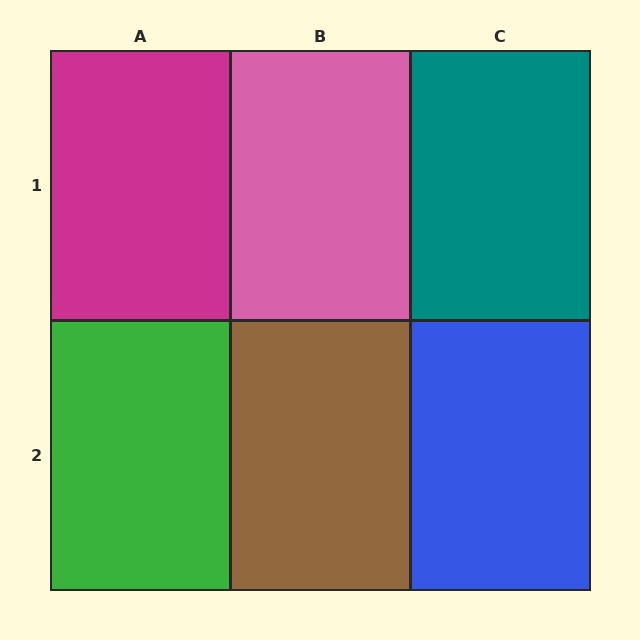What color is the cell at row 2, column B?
Brown.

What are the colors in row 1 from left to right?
Magenta, pink, teal.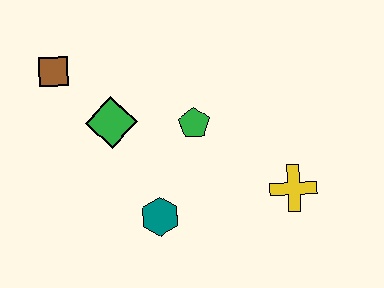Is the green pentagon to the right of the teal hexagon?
Yes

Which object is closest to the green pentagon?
The green diamond is closest to the green pentagon.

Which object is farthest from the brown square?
The yellow cross is farthest from the brown square.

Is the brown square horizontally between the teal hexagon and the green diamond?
No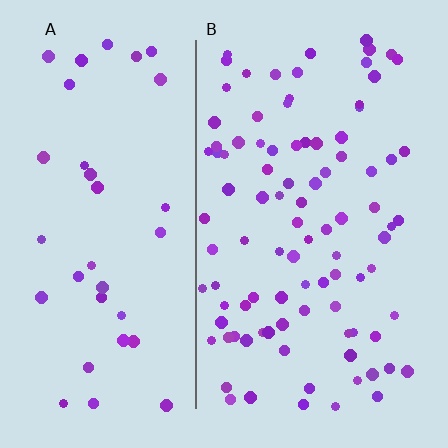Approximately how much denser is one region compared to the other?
Approximately 2.6× — region B over region A.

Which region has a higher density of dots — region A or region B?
B (the right).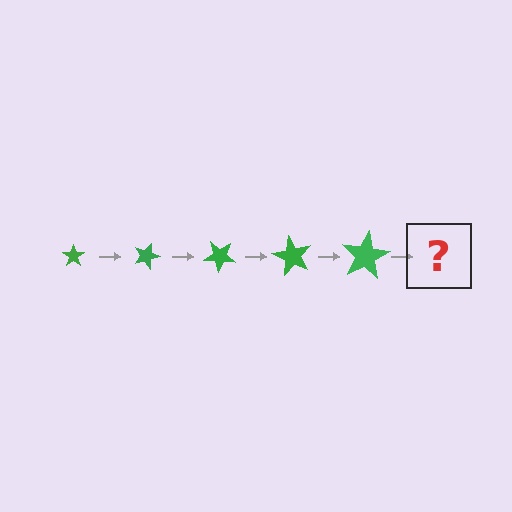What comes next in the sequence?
The next element should be a star, larger than the previous one and rotated 100 degrees from the start.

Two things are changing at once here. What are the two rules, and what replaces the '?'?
The two rules are that the star grows larger each step and it rotates 20 degrees each step. The '?' should be a star, larger than the previous one and rotated 100 degrees from the start.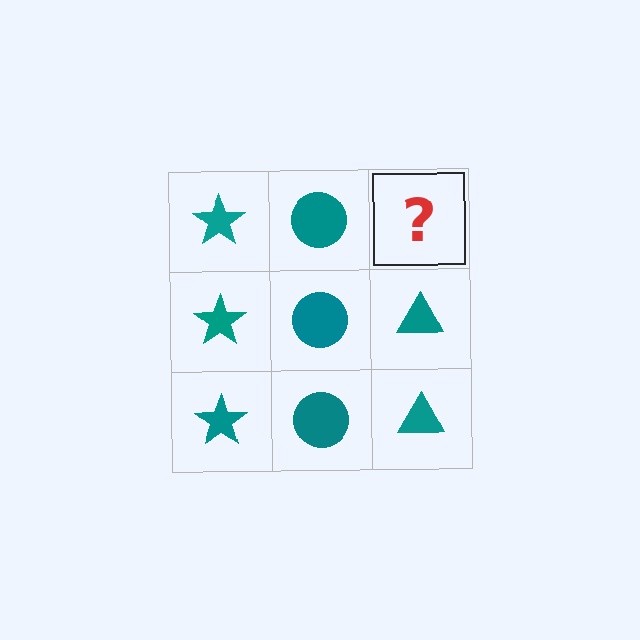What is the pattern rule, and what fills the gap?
The rule is that each column has a consistent shape. The gap should be filled with a teal triangle.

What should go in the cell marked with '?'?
The missing cell should contain a teal triangle.